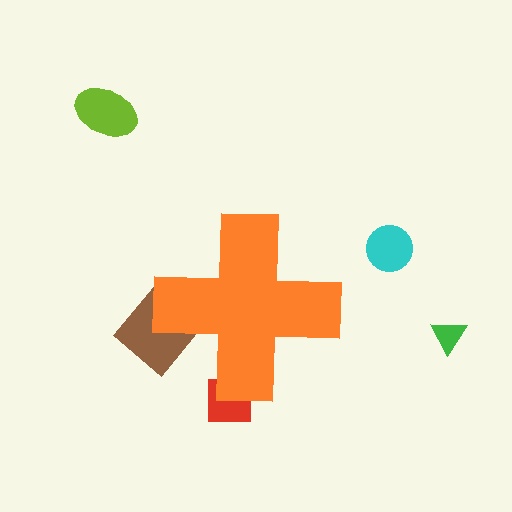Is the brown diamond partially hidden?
Yes, the brown diamond is partially hidden behind the orange cross.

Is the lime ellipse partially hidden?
No, the lime ellipse is fully visible.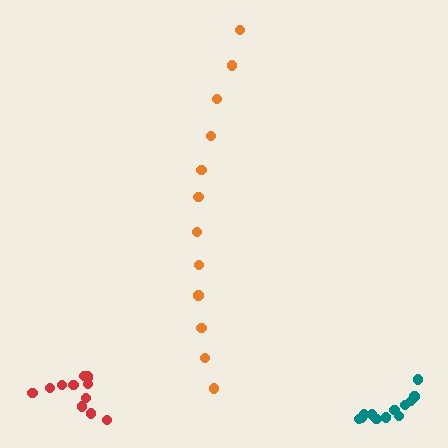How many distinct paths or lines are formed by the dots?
There are 3 distinct paths.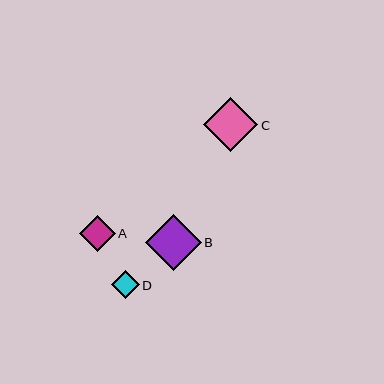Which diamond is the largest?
Diamond B is the largest with a size of approximately 56 pixels.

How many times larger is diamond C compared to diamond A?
Diamond C is approximately 1.5 times the size of diamond A.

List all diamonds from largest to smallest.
From largest to smallest: B, C, A, D.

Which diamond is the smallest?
Diamond D is the smallest with a size of approximately 28 pixels.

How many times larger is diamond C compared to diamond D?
Diamond C is approximately 1.9 times the size of diamond D.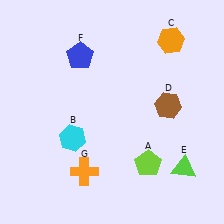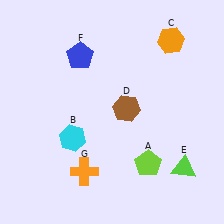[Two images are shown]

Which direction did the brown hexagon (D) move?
The brown hexagon (D) moved left.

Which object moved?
The brown hexagon (D) moved left.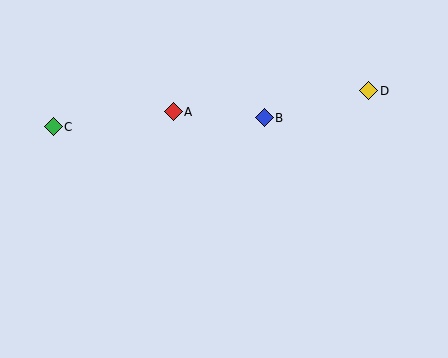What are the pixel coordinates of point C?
Point C is at (53, 127).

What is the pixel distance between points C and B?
The distance between C and B is 211 pixels.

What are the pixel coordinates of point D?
Point D is at (369, 91).